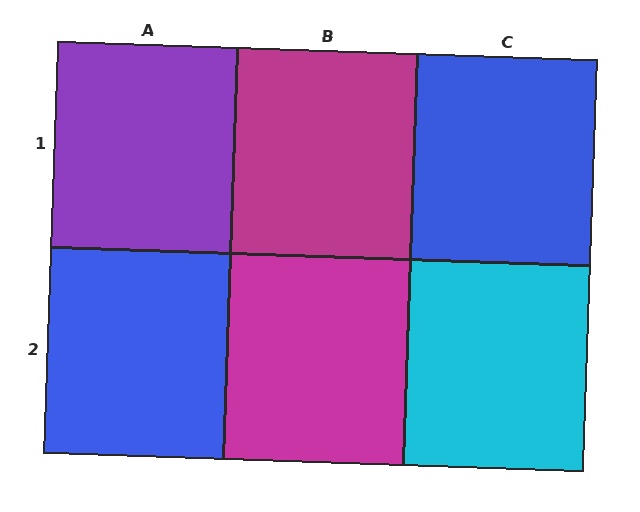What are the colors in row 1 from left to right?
Purple, magenta, blue.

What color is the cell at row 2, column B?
Magenta.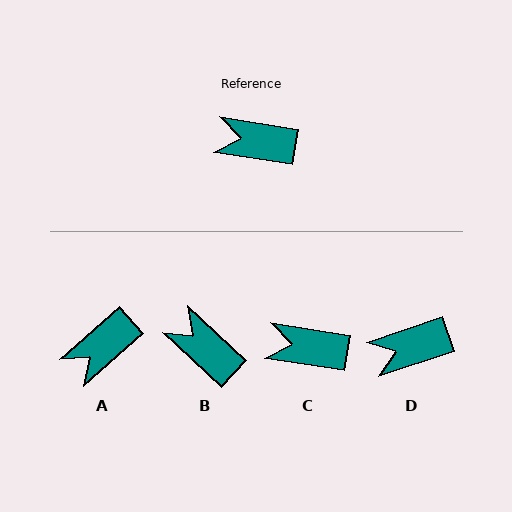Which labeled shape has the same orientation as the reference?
C.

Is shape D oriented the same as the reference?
No, it is off by about 28 degrees.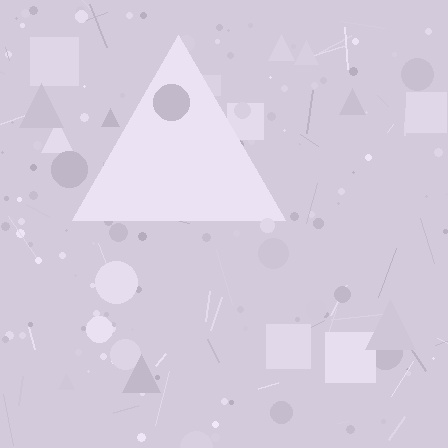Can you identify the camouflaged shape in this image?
The camouflaged shape is a triangle.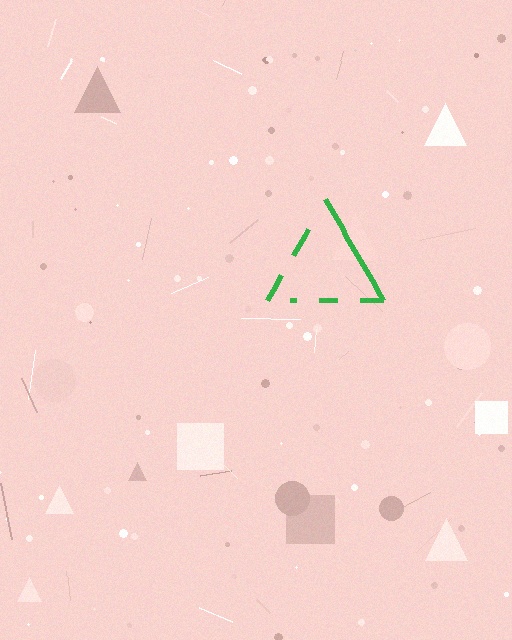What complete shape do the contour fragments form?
The contour fragments form a triangle.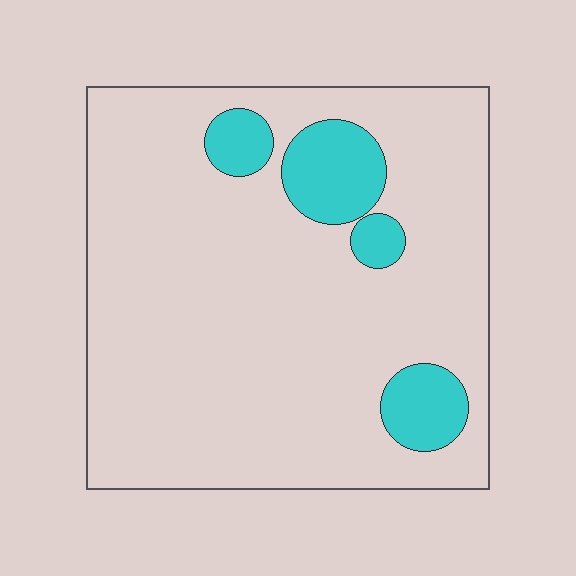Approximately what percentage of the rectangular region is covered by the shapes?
Approximately 15%.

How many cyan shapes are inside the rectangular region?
4.